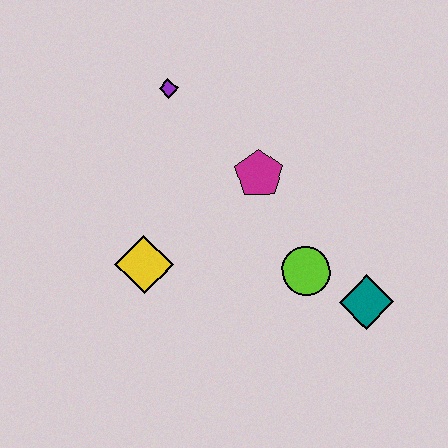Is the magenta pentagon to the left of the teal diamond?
Yes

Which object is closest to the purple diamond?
The magenta pentagon is closest to the purple diamond.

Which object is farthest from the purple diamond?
The teal diamond is farthest from the purple diamond.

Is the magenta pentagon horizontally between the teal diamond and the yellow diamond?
Yes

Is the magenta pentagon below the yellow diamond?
No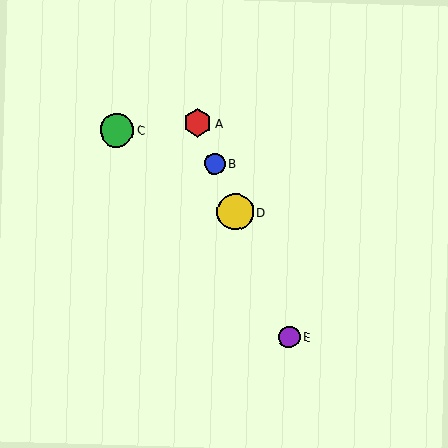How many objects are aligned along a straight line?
4 objects (A, B, D, E) are aligned along a straight line.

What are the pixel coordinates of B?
Object B is at (215, 164).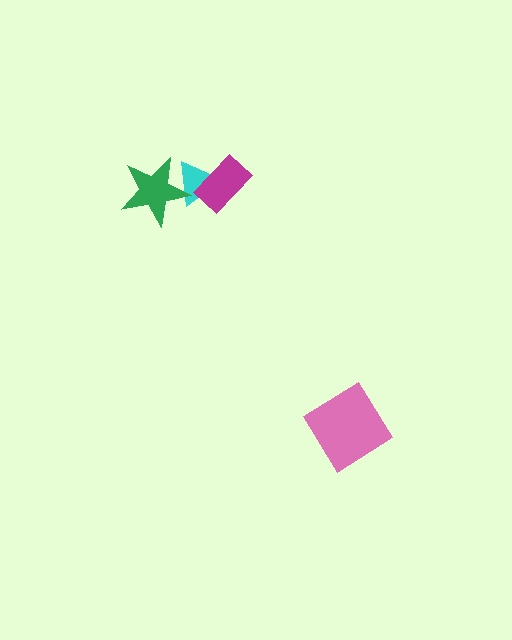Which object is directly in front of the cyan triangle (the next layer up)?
The green star is directly in front of the cyan triangle.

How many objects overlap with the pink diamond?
0 objects overlap with the pink diamond.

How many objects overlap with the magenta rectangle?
1 object overlaps with the magenta rectangle.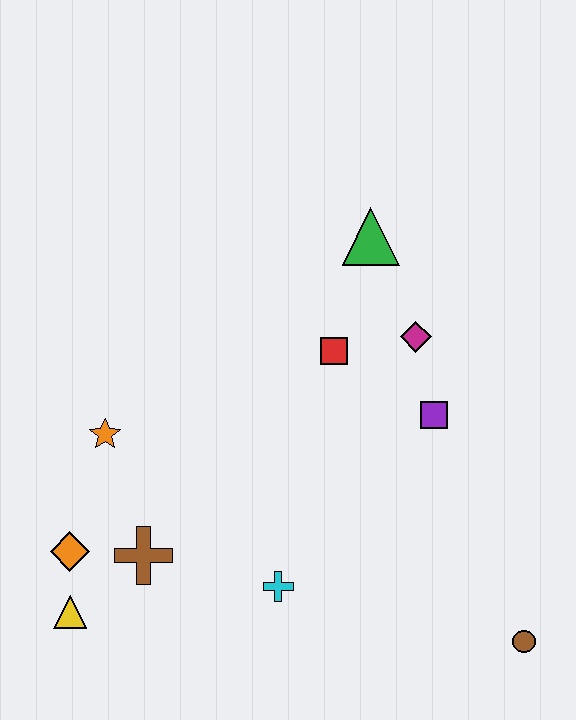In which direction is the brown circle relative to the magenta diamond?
The brown circle is below the magenta diamond.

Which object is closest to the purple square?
The magenta diamond is closest to the purple square.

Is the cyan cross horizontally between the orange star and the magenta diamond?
Yes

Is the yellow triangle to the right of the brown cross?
No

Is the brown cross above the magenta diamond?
No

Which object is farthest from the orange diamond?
The brown circle is farthest from the orange diamond.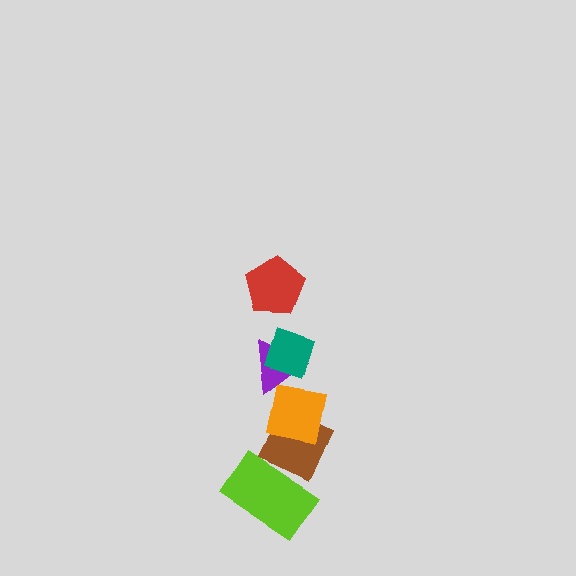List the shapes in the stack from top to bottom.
From top to bottom: the red pentagon, the teal diamond, the purple triangle, the orange square, the brown diamond, the lime rectangle.